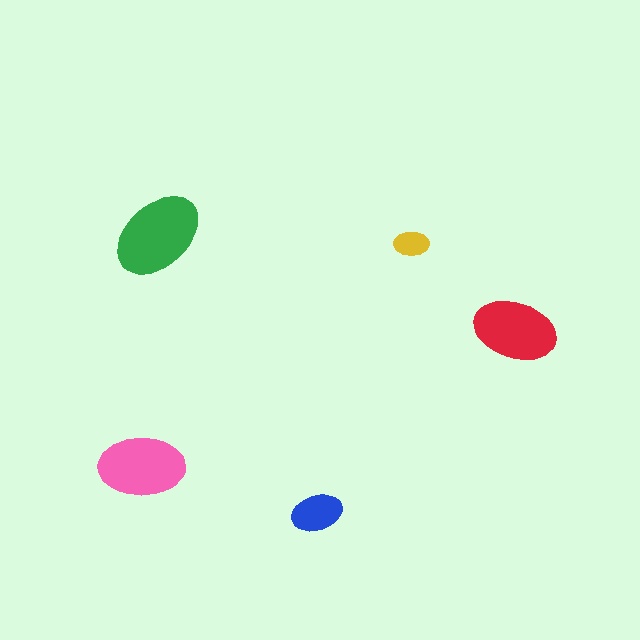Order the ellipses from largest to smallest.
the green one, the pink one, the red one, the blue one, the yellow one.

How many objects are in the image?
There are 5 objects in the image.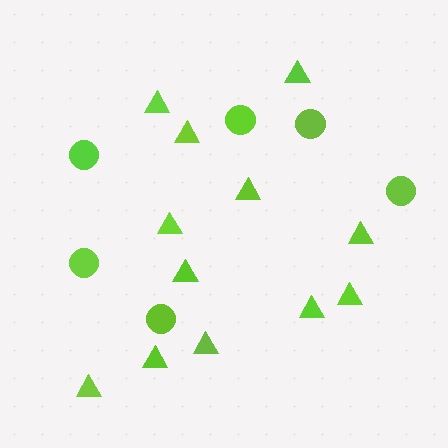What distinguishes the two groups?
There are 2 groups: one group of triangles (12) and one group of circles (6).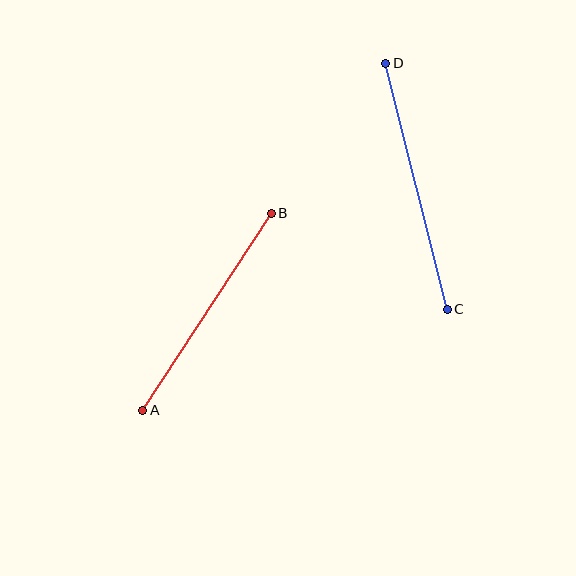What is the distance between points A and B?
The distance is approximately 235 pixels.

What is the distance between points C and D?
The distance is approximately 253 pixels.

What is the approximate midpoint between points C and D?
The midpoint is at approximately (417, 186) pixels.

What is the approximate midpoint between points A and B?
The midpoint is at approximately (207, 312) pixels.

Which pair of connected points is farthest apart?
Points C and D are farthest apart.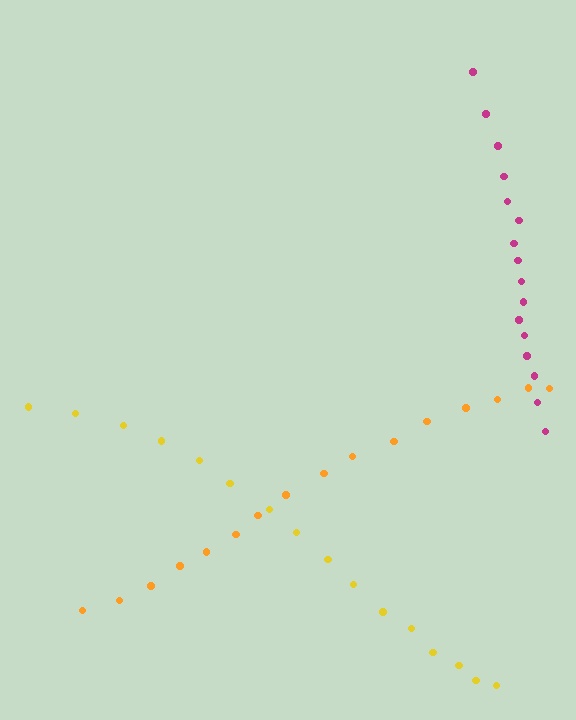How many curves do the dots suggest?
There are 3 distinct paths.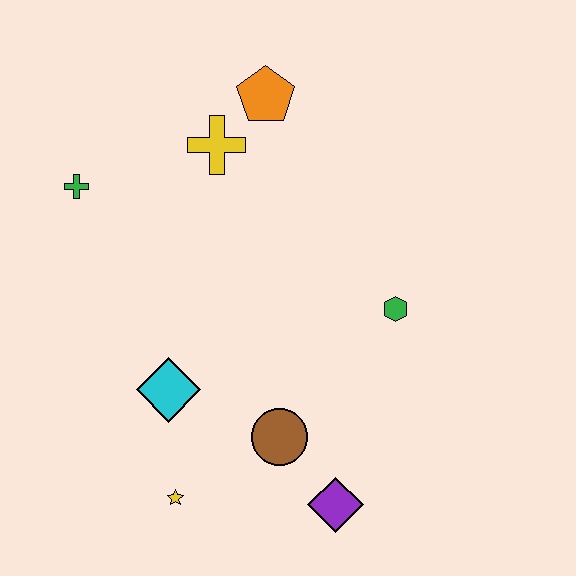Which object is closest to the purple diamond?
The brown circle is closest to the purple diamond.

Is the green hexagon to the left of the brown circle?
No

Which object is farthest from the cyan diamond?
The orange pentagon is farthest from the cyan diamond.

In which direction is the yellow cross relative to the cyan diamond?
The yellow cross is above the cyan diamond.